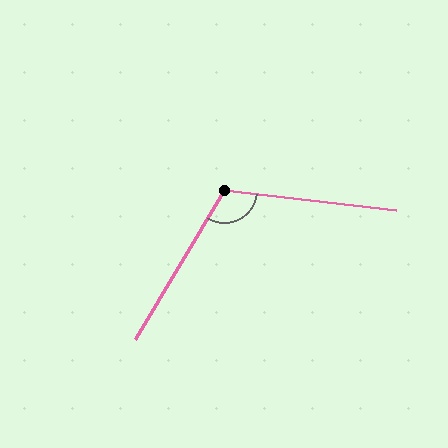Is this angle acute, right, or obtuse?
It is obtuse.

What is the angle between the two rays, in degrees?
Approximately 114 degrees.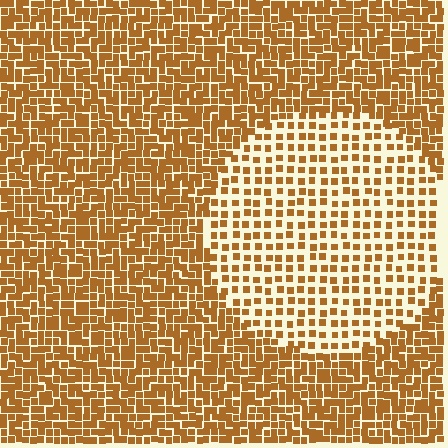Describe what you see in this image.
The image contains small brown elements arranged at two different densities. A circle-shaped region is visible where the elements are less densely packed than the surrounding area.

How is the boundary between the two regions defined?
The boundary is defined by a change in element density (approximately 2.1x ratio). All elements are the same color, size, and shape.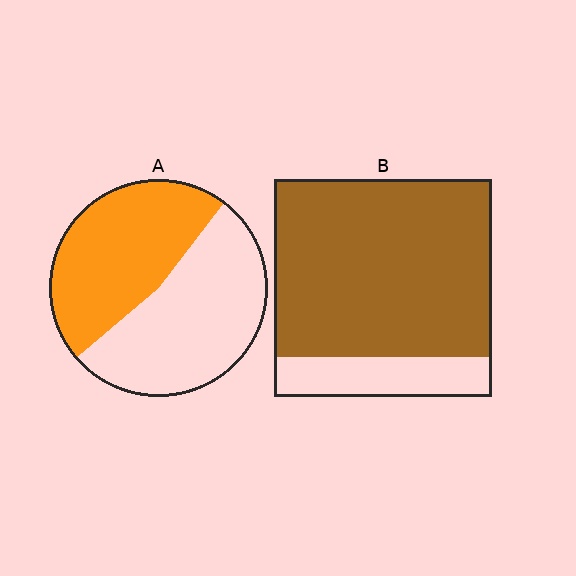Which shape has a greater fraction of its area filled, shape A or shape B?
Shape B.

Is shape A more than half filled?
Roughly half.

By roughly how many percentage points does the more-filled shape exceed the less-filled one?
By roughly 35 percentage points (B over A).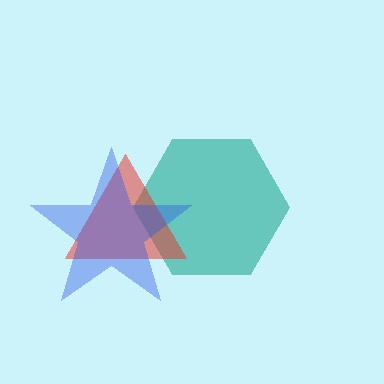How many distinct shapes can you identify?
There are 3 distinct shapes: a teal hexagon, a red triangle, a blue star.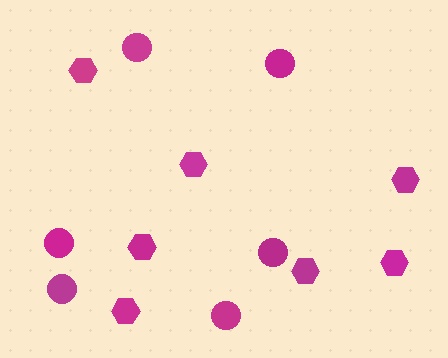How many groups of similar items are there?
There are 2 groups: one group of circles (6) and one group of hexagons (7).